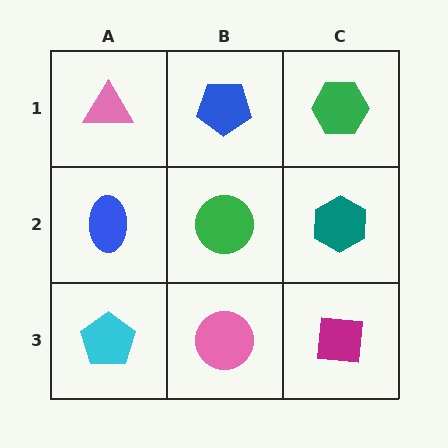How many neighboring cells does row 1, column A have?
2.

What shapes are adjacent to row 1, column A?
A blue ellipse (row 2, column A), a blue pentagon (row 1, column B).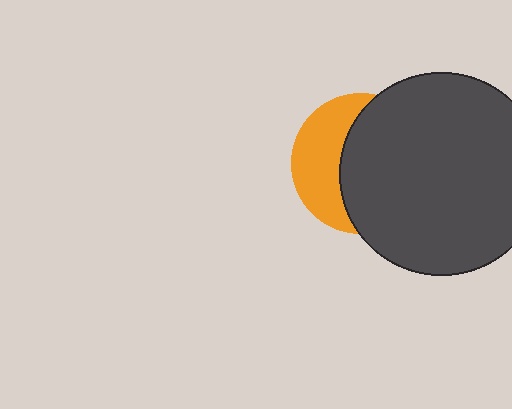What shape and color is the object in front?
The object in front is a dark gray circle.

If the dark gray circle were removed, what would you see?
You would see the complete orange circle.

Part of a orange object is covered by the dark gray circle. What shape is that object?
It is a circle.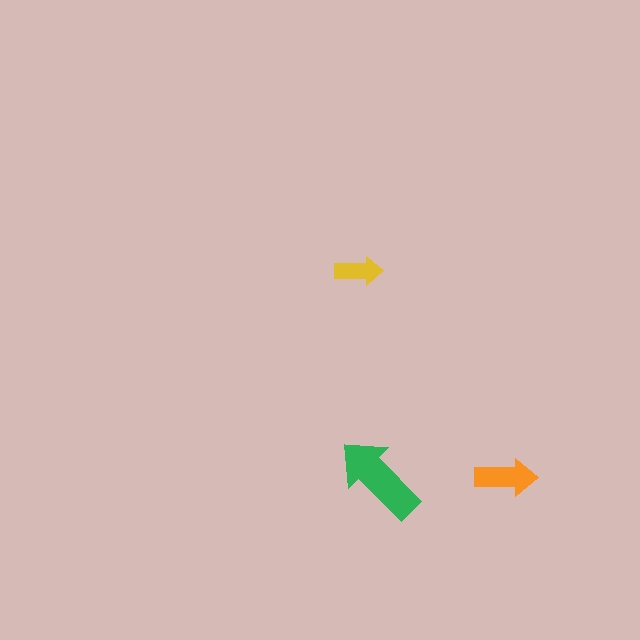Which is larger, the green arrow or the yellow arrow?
The green one.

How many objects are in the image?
There are 3 objects in the image.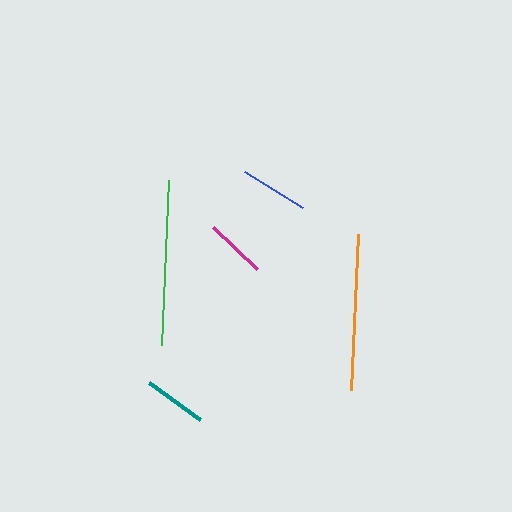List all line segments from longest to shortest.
From longest to shortest: green, orange, blue, teal, magenta.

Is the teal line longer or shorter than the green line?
The green line is longer than the teal line.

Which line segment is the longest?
The green line is the longest at approximately 165 pixels.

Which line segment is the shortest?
The magenta line is the shortest at approximately 60 pixels.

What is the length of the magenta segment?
The magenta segment is approximately 60 pixels long.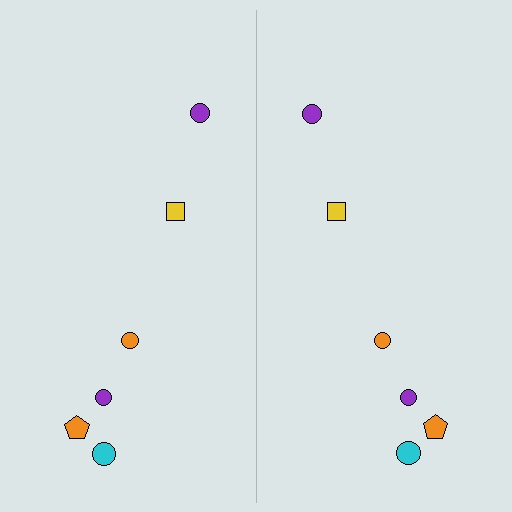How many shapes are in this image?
There are 12 shapes in this image.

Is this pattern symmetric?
Yes, this pattern has bilateral (reflection) symmetry.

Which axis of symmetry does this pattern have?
The pattern has a vertical axis of symmetry running through the center of the image.